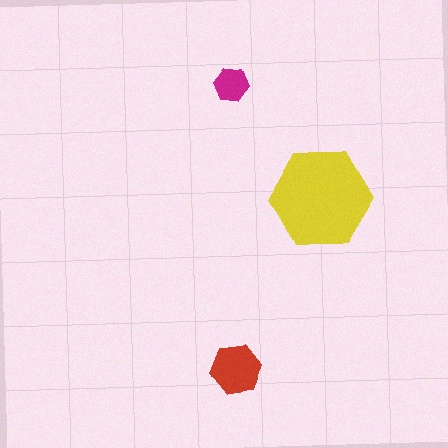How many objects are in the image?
There are 3 objects in the image.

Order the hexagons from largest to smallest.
the yellow one, the red one, the magenta one.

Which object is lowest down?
The red hexagon is bottommost.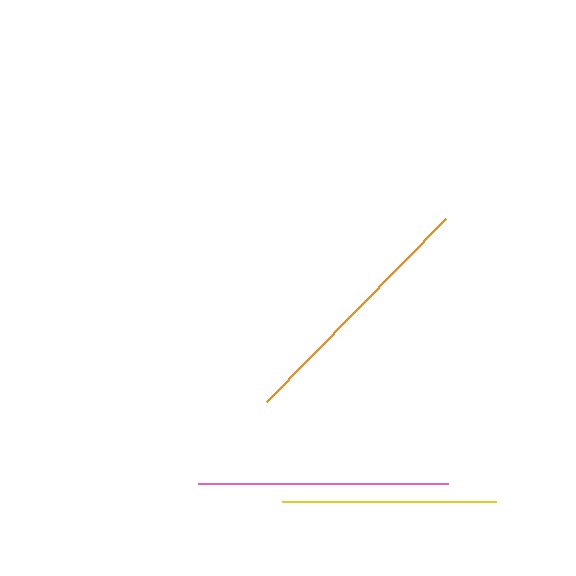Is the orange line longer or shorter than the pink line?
The orange line is longer than the pink line.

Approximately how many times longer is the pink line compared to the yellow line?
The pink line is approximately 1.2 times the length of the yellow line.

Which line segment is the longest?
The orange line is the longest at approximately 256 pixels.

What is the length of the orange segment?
The orange segment is approximately 256 pixels long.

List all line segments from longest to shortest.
From longest to shortest: orange, pink, yellow.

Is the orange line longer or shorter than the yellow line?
The orange line is longer than the yellow line.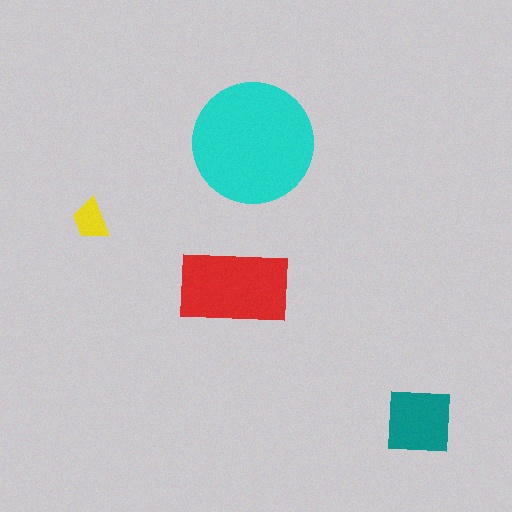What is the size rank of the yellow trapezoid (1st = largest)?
4th.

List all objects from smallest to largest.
The yellow trapezoid, the teal square, the red rectangle, the cyan circle.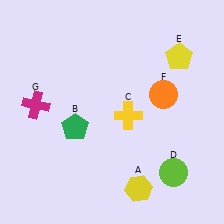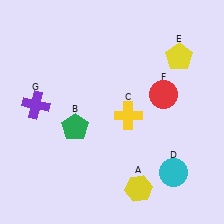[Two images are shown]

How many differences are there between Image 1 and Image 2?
There are 3 differences between the two images.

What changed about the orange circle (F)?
In Image 1, F is orange. In Image 2, it changed to red.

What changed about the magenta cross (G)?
In Image 1, G is magenta. In Image 2, it changed to purple.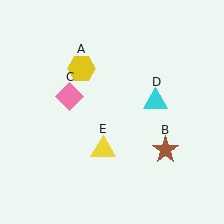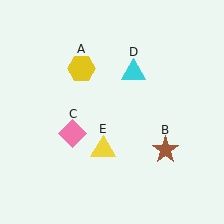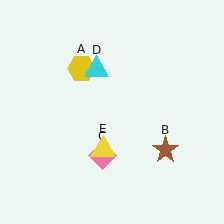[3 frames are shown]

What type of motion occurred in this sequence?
The pink diamond (object C), cyan triangle (object D) rotated counterclockwise around the center of the scene.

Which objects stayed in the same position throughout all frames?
Yellow hexagon (object A) and brown star (object B) and yellow triangle (object E) remained stationary.